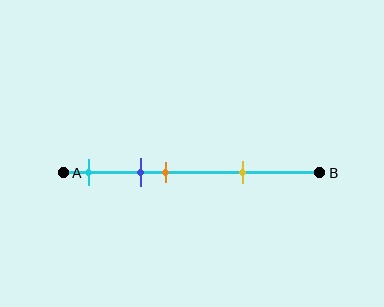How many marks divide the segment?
There are 4 marks dividing the segment.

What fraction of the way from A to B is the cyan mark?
The cyan mark is approximately 10% (0.1) of the way from A to B.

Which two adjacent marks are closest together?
The blue and orange marks are the closest adjacent pair.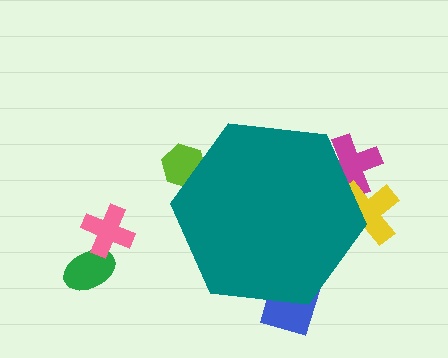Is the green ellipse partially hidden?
No, the green ellipse is fully visible.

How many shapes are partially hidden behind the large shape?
4 shapes are partially hidden.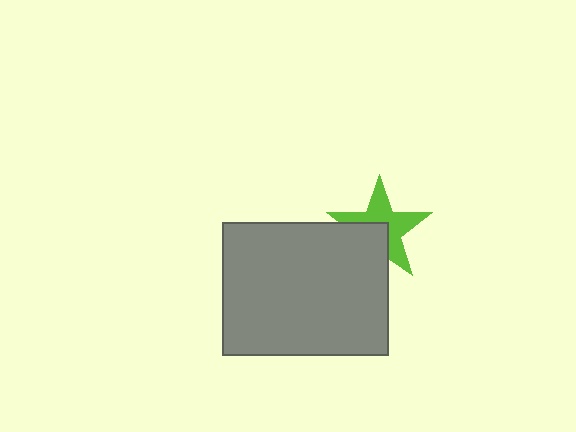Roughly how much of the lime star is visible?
About half of it is visible (roughly 60%).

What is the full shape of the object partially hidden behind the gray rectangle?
The partially hidden object is a lime star.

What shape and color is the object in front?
The object in front is a gray rectangle.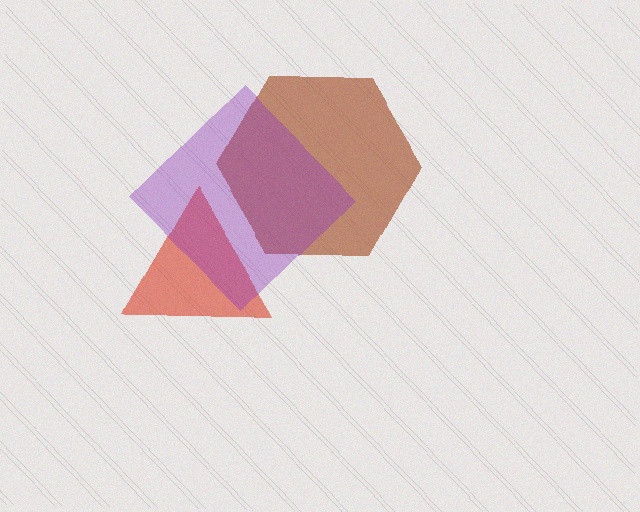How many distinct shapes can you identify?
There are 3 distinct shapes: a brown hexagon, a red triangle, a purple diamond.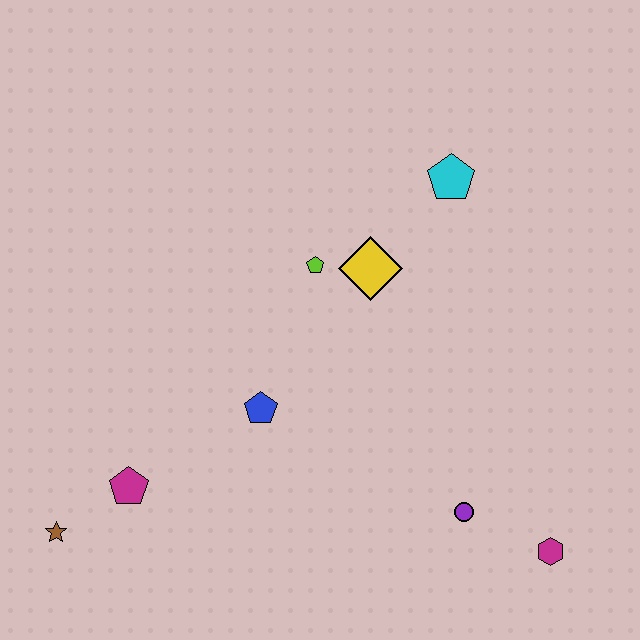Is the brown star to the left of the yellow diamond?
Yes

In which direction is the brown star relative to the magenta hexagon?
The brown star is to the left of the magenta hexagon.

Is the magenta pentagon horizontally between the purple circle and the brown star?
Yes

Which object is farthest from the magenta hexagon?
The brown star is farthest from the magenta hexagon.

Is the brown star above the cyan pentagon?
No